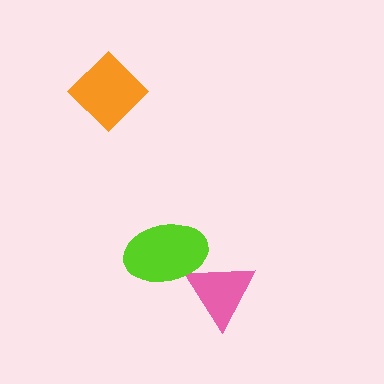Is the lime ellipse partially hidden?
No, no other shape covers it.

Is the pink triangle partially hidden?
Yes, it is partially covered by another shape.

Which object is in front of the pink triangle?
The lime ellipse is in front of the pink triangle.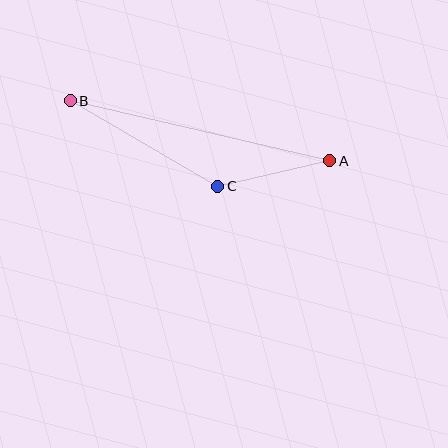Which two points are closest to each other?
Points A and C are closest to each other.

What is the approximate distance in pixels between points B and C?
The distance between B and C is approximately 171 pixels.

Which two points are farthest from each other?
Points A and B are farthest from each other.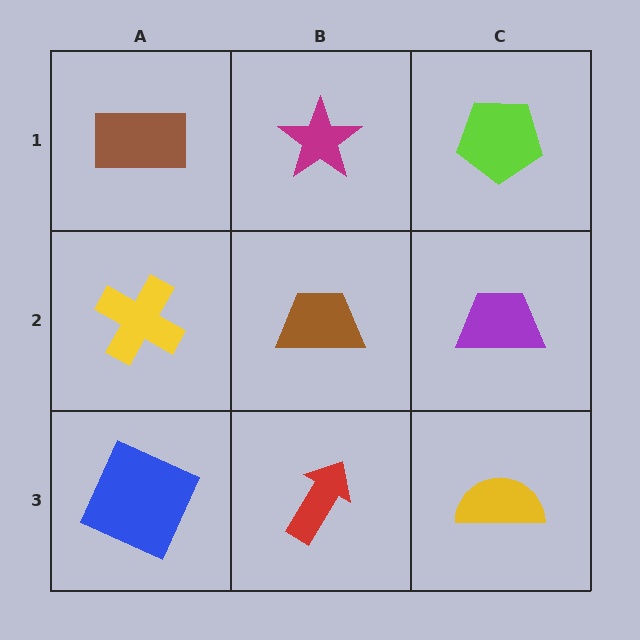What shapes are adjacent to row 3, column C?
A purple trapezoid (row 2, column C), a red arrow (row 3, column B).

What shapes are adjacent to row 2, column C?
A lime pentagon (row 1, column C), a yellow semicircle (row 3, column C), a brown trapezoid (row 2, column B).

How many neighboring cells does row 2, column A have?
3.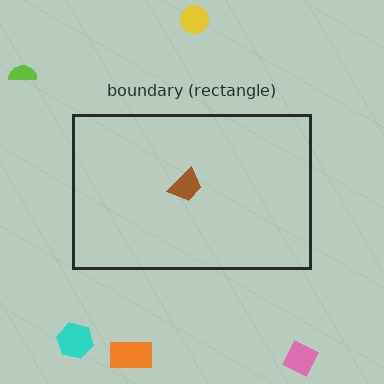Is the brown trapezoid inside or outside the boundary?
Inside.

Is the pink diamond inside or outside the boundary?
Outside.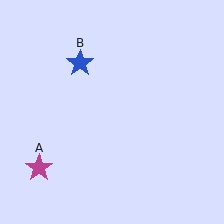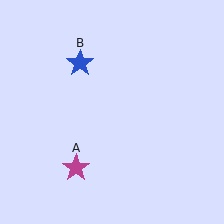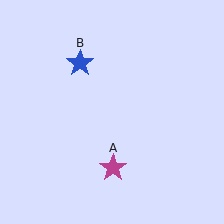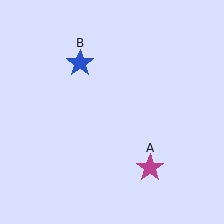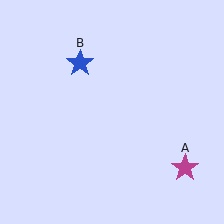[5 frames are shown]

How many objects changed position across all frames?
1 object changed position: magenta star (object A).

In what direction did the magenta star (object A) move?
The magenta star (object A) moved right.